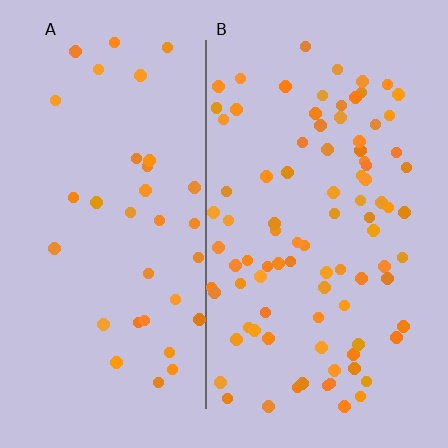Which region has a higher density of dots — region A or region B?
B (the right).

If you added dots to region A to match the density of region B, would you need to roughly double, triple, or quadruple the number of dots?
Approximately triple.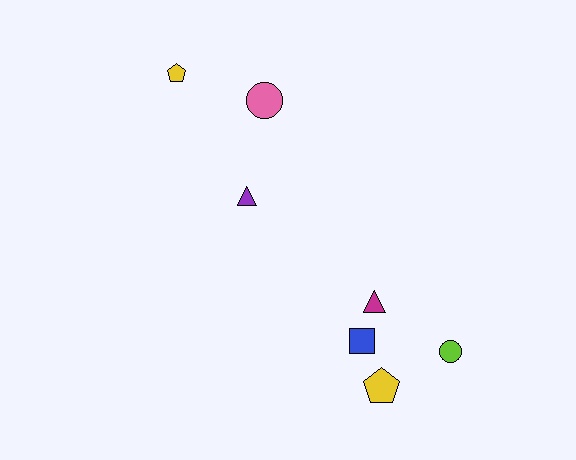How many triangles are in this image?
There are 2 triangles.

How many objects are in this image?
There are 7 objects.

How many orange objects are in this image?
There are no orange objects.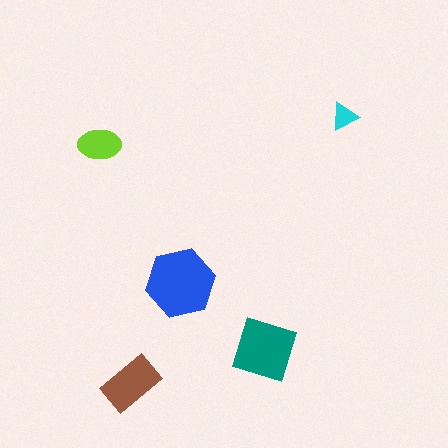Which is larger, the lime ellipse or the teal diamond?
The teal diamond.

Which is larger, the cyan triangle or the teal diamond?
The teal diamond.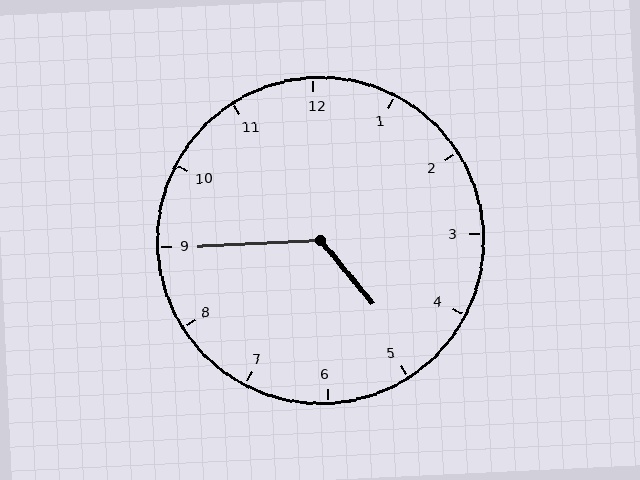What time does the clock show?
4:45.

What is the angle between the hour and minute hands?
Approximately 128 degrees.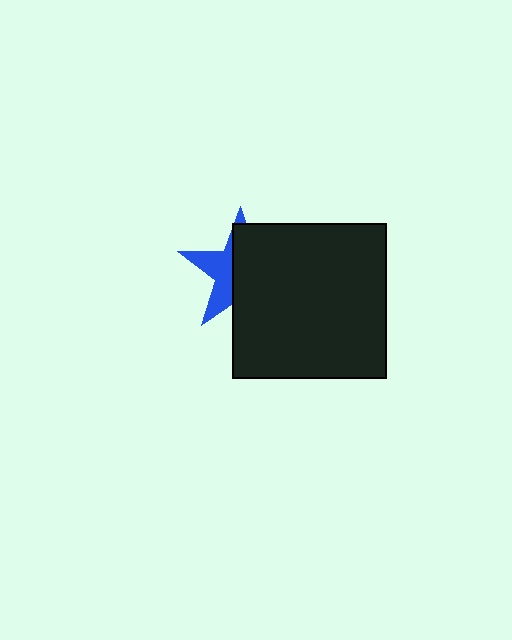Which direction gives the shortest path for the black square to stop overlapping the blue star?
Moving right gives the shortest separation.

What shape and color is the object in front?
The object in front is a black square.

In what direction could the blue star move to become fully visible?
The blue star could move left. That would shift it out from behind the black square entirely.